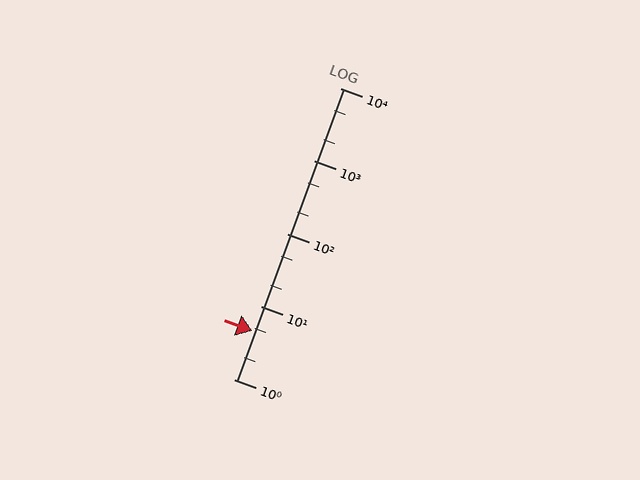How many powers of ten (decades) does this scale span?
The scale spans 4 decades, from 1 to 10000.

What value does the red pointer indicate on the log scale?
The pointer indicates approximately 4.6.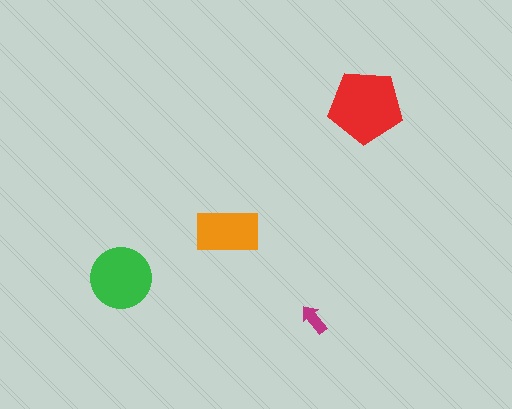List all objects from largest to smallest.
The red pentagon, the green circle, the orange rectangle, the magenta arrow.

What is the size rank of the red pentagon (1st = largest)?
1st.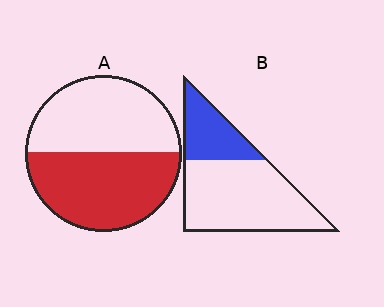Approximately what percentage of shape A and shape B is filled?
A is approximately 50% and B is approximately 30%.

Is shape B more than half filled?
No.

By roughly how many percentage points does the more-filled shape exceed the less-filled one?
By roughly 20 percentage points (A over B).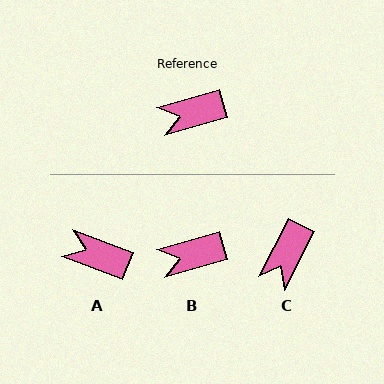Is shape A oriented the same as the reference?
No, it is off by about 38 degrees.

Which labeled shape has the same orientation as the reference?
B.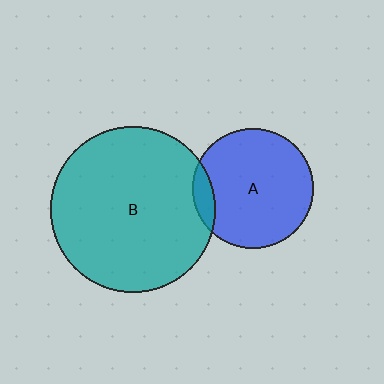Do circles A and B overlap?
Yes.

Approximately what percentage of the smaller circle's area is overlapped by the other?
Approximately 10%.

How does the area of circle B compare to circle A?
Approximately 1.9 times.